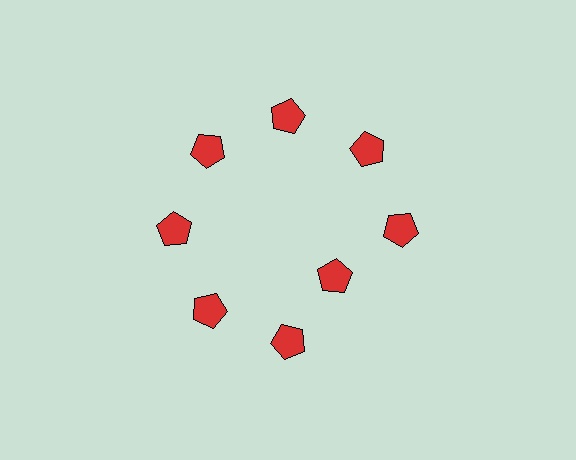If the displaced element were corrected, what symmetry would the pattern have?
It would have 8-fold rotational symmetry — the pattern would map onto itself every 45 degrees.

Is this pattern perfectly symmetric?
No. The 8 red pentagons are arranged in a ring, but one element near the 4 o'clock position is pulled inward toward the center, breaking the 8-fold rotational symmetry.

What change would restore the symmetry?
The symmetry would be restored by moving it outward, back onto the ring so that all 8 pentagons sit at equal angles and equal distance from the center.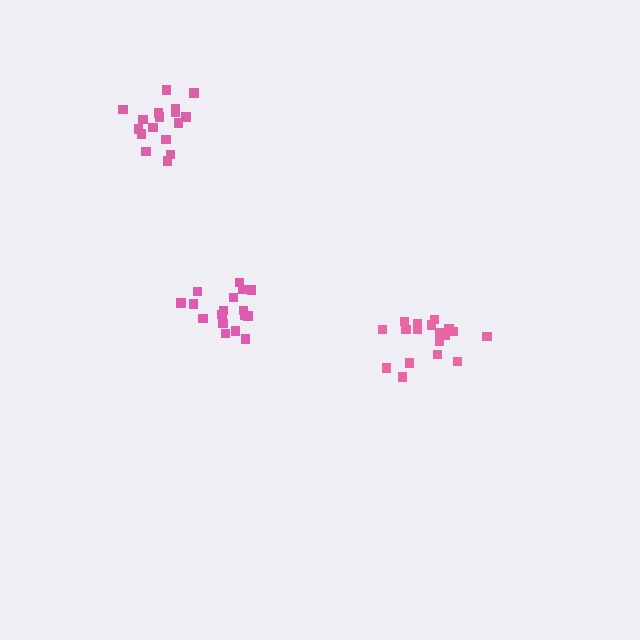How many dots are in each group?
Group 1: 18 dots, Group 2: 18 dots, Group 3: 17 dots (53 total).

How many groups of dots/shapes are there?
There are 3 groups.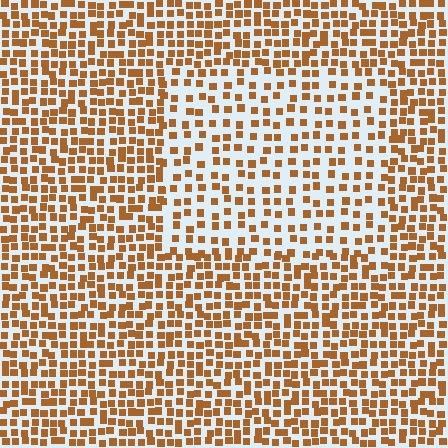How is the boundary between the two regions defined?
The boundary is defined by a change in element density (approximately 1.8x ratio). All elements are the same color, size, and shape.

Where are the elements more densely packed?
The elements are more densely packed outside the rectangle boundary.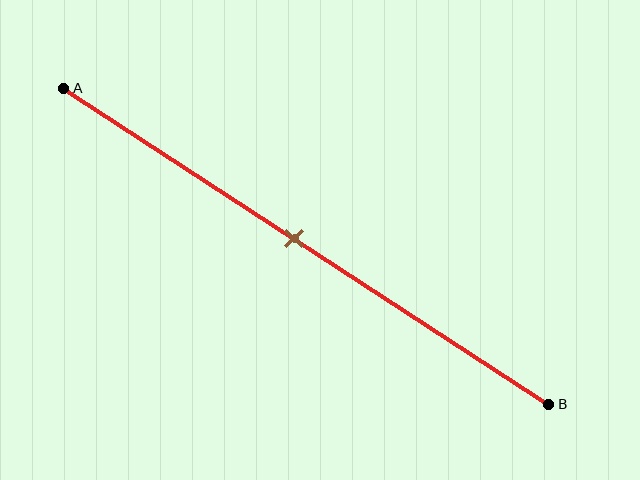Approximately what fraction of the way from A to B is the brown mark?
The brown mark is approximately 50% of the way from A to B.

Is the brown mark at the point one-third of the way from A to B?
No, the mark is at about 50% from A, not at the 33% one-third point.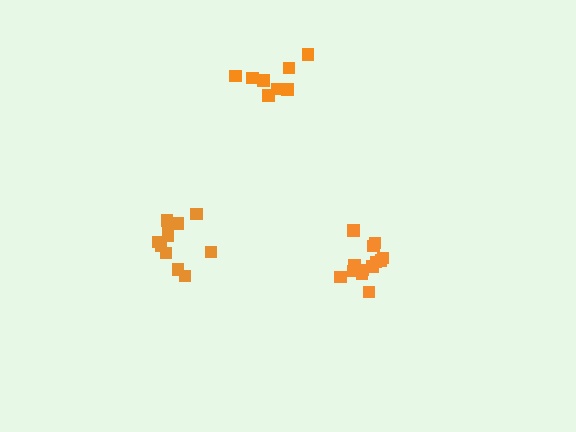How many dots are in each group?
Group 1: 11 dots, Group 2: 8 dots, Group 3: 13 dots (32 total).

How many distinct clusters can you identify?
There are 3 distinct clusters.